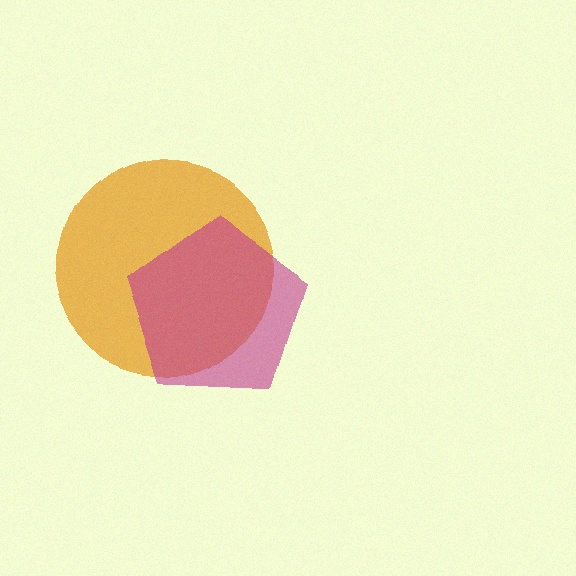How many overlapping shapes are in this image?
There are 2 overlapping shapes in the image.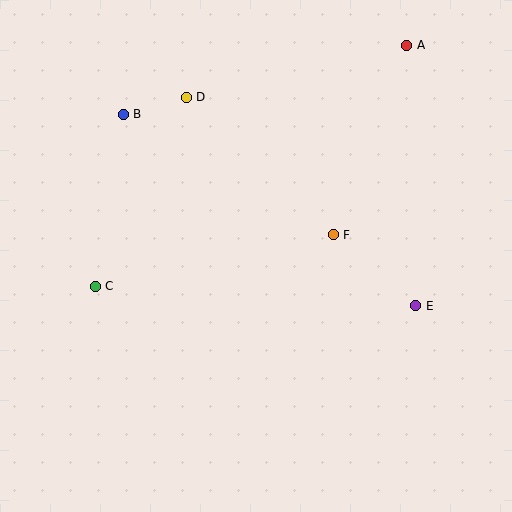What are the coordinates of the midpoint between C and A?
The midpoint between C and A is at (251, 166).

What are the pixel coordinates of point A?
Point A is at (407, 45).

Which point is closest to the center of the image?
Point F at (333, 235) is closest to the center.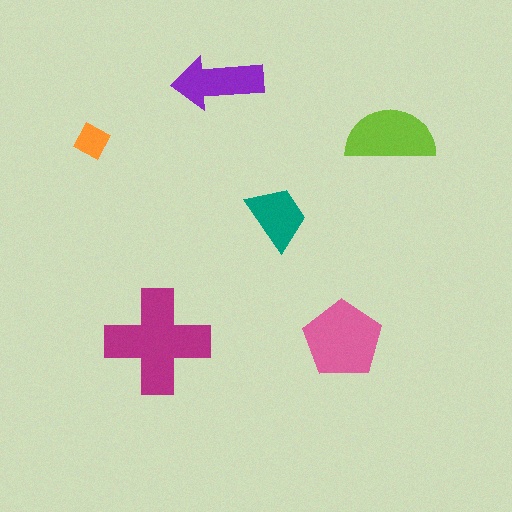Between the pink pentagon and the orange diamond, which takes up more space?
The pink pentagon.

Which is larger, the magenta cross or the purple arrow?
The magenta cross.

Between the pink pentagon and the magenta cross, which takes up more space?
The magenta cross.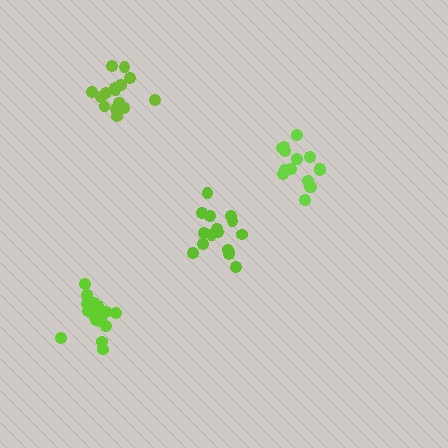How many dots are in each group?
Group 1: 15 dots, Group 2: 15 dots, Group 3: 17 dots, Group 4: 16 dots (63 total).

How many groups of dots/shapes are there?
There are 4 groups.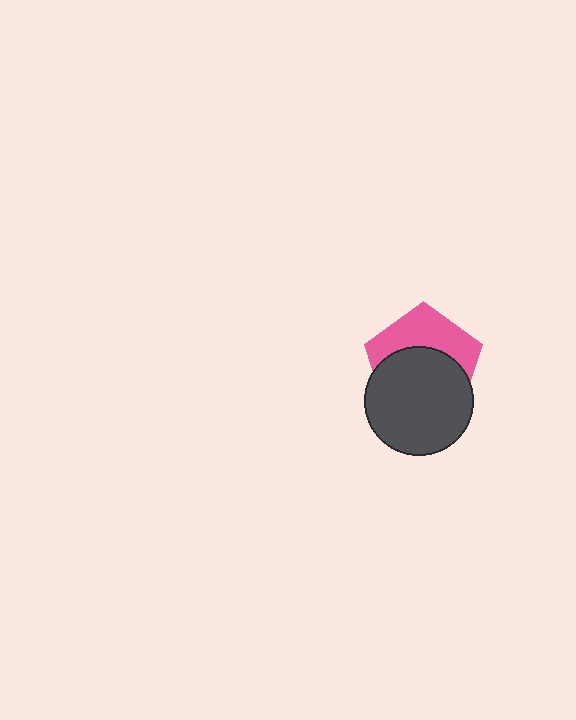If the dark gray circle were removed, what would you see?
You would see the complete pink pentagon.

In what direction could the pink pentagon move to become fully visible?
The pink pentagon could move up. That would shift it out from behind the dark gray circle entirely.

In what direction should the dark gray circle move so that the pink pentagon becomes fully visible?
The dark gray circle should move down. That is the shortest direction to clear the overlap and leave the pink pentagon fully visible.